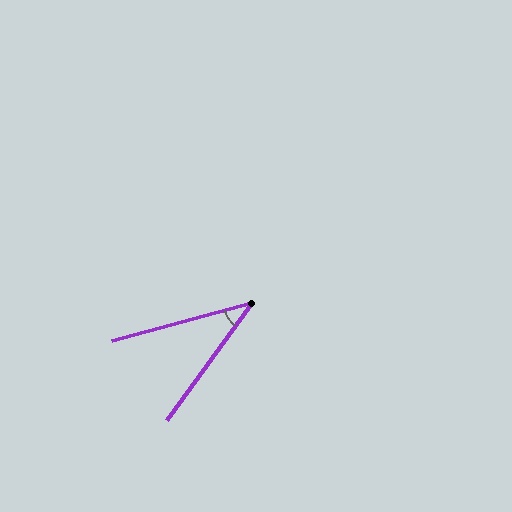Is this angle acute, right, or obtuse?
It is acute.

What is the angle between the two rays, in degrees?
Approximately 39 degrees.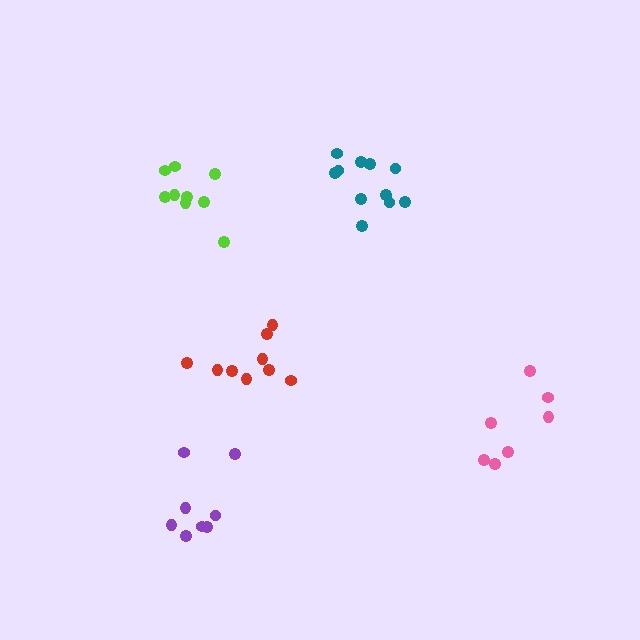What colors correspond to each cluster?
The clusters are colored: purple, teal, pink, red, lime.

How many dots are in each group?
Group 1: 8 dots, Group 2: 11 dots, Group 3: 7 dots, Group 4: 9 dots, Group 5: 9 dots (44 total).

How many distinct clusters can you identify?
There are 5 distinct clusters.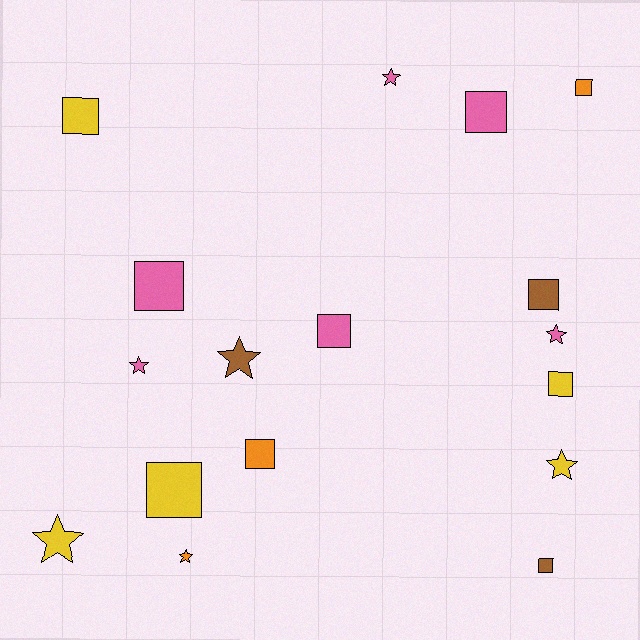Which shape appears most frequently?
Square, with 10 objects.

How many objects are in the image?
There are 17 objects.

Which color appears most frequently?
Pink, with 6 objects.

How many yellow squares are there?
There are 3 yellow squares.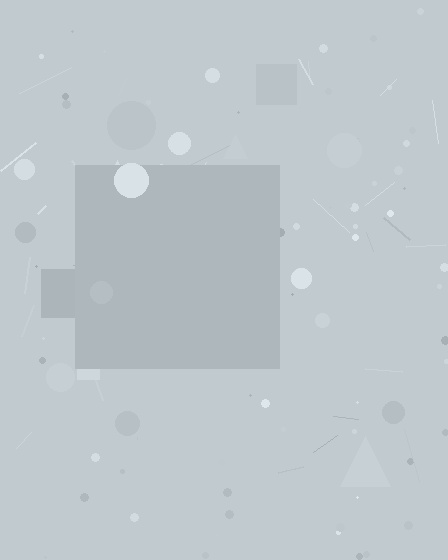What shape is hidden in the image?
A square is hidden in the image.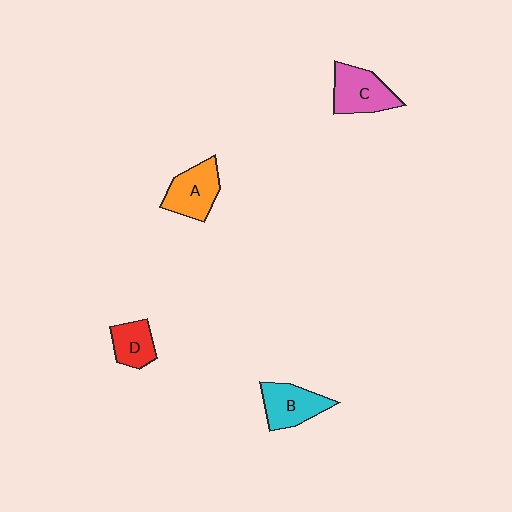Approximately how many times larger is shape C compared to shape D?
Approximately 1.4 times.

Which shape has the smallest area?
Shape D (red).